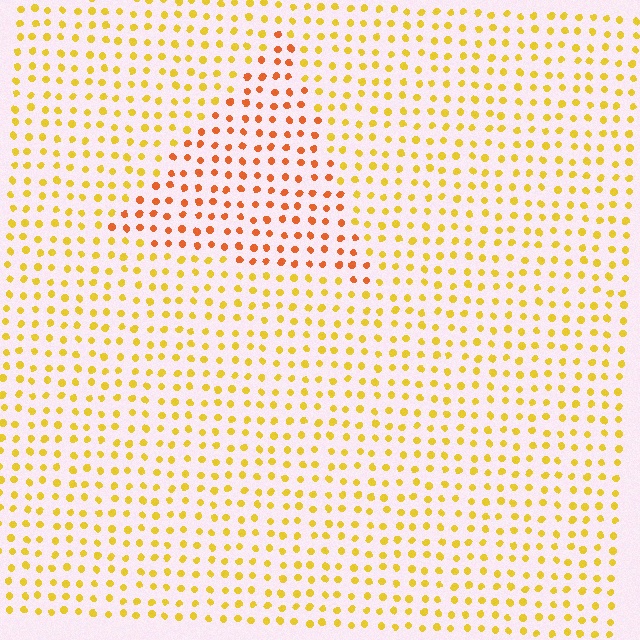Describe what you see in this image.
The image is filled with small yellow elements in a uniform arrangement. A triangle-shaped region is visible where the elements are tinted to a slightly different hue, forming a subtle color boundary.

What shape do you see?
I see a triangle.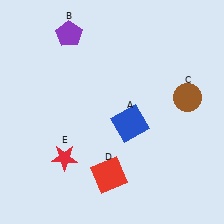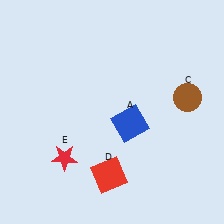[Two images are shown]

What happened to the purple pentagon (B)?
The purple pentagon (B) was removed in Image 2. It was in the top-left area of Image 1.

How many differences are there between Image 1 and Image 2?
There is 1 difference between the two images.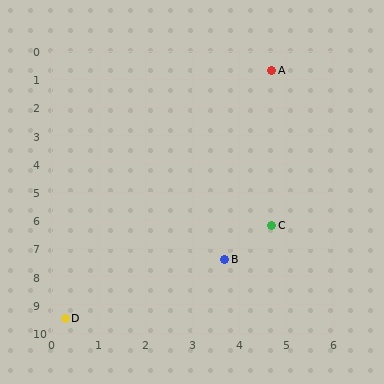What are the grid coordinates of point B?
Point B is at approximately (3.7, 7.4).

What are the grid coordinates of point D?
Point D is at approximately (0.3, 9.5).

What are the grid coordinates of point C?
Point C is at approximately (4.7, 6.2).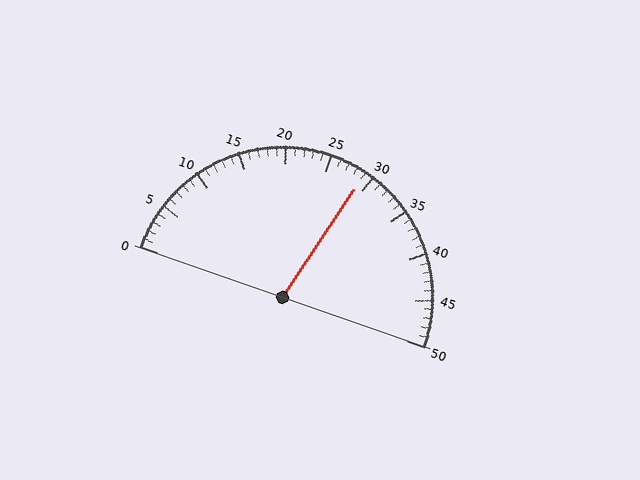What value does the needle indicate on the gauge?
The needle indicates approximately 29.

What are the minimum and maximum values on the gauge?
The gauge ranges from 0 to 50.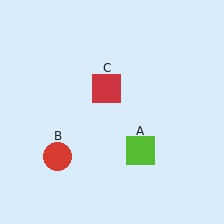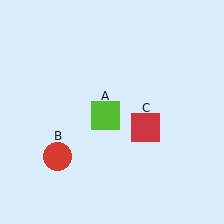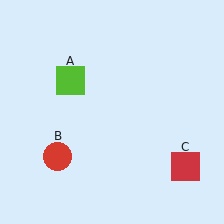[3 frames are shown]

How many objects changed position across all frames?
2 objects changed position: lime square (object A), red square (object C).